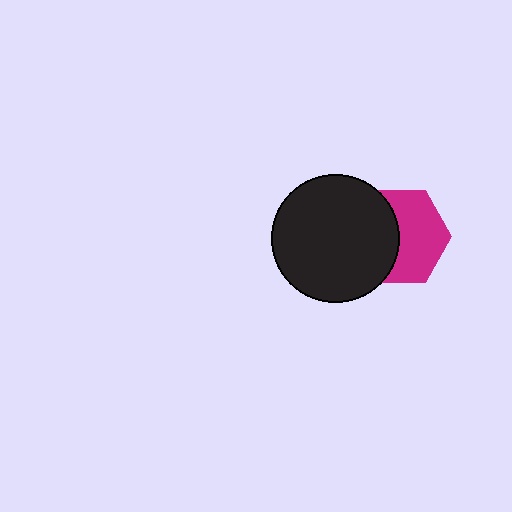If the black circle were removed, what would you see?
You would see the complete magenta hexagon.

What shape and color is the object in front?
The object in front is a black circle.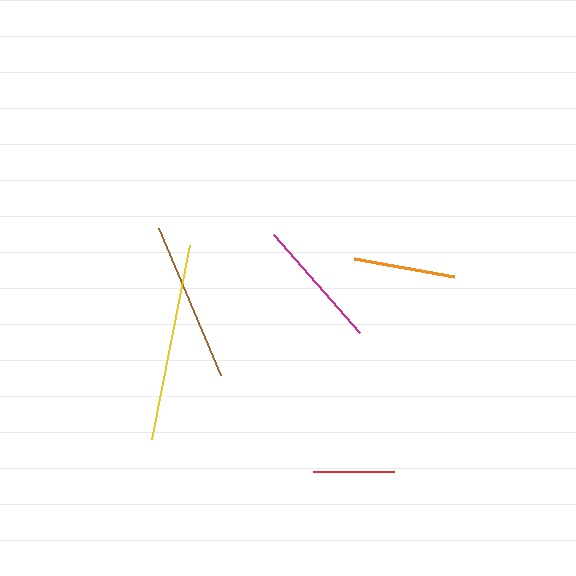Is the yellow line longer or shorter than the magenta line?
The yellow line is longer than the magenta line.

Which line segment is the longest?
The yellow line is the longest at approximately 198 pixels.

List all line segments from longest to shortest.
From longest to shortest: yellow, brown, magenta, orange, red.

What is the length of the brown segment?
The brown segment is approximately 159 pixels long.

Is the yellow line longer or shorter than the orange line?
The yellow line is longer than the orange line.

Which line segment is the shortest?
The red line is the shortest at approximately 81 pixels.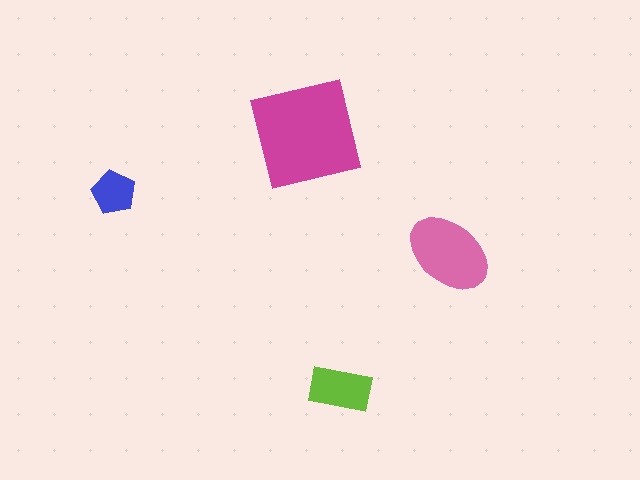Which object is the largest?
The magenta square.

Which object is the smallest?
The blue pentagon.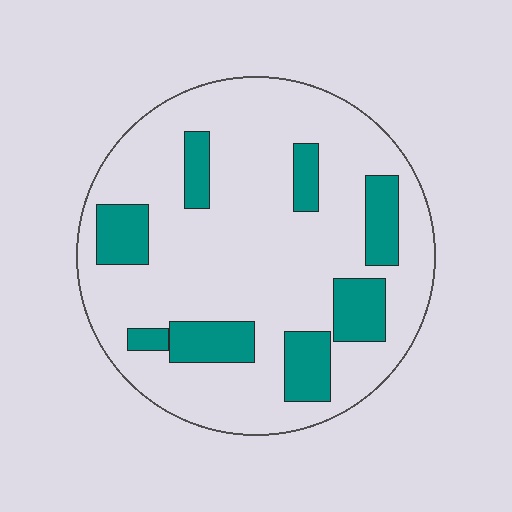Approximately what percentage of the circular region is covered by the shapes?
Approximately 20%.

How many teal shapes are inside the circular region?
8.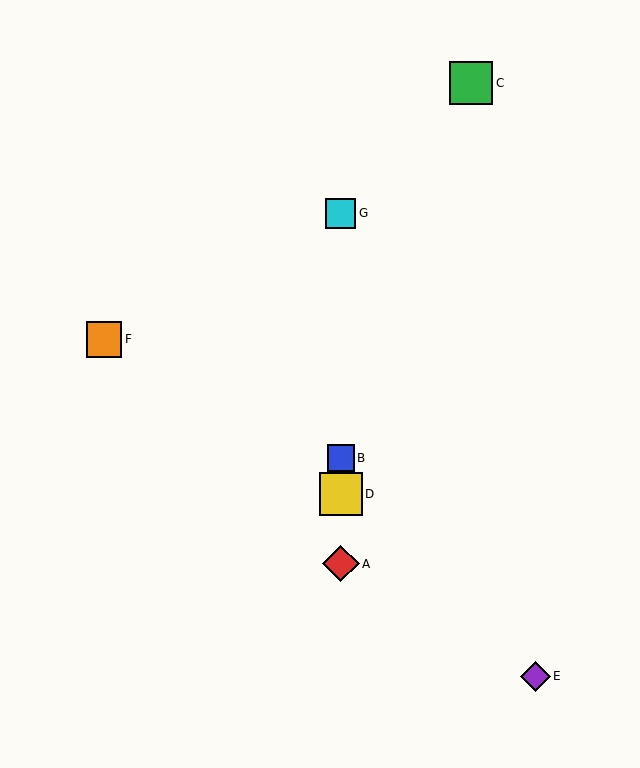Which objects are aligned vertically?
Objects A, B, D, G are aligned vertically.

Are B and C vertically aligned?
No, B is at x≈341 and C is at x≈471.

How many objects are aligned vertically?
4 objects (A, B, D, G) are aligned vertically.